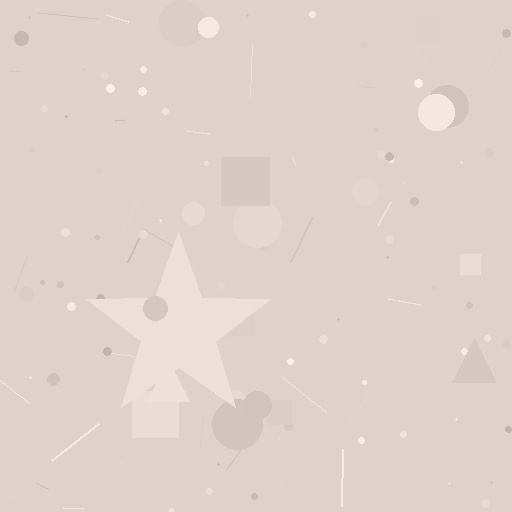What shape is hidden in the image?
A star is hidden in the image.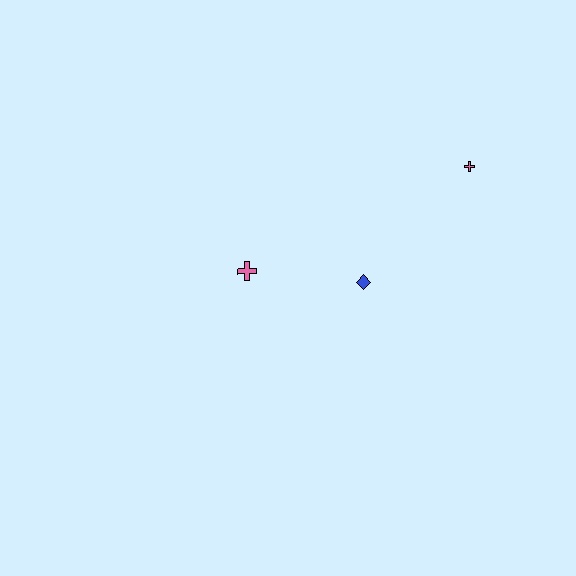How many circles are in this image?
There are no circles.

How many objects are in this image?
There are 3 objects.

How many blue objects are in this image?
There is 1 blue object.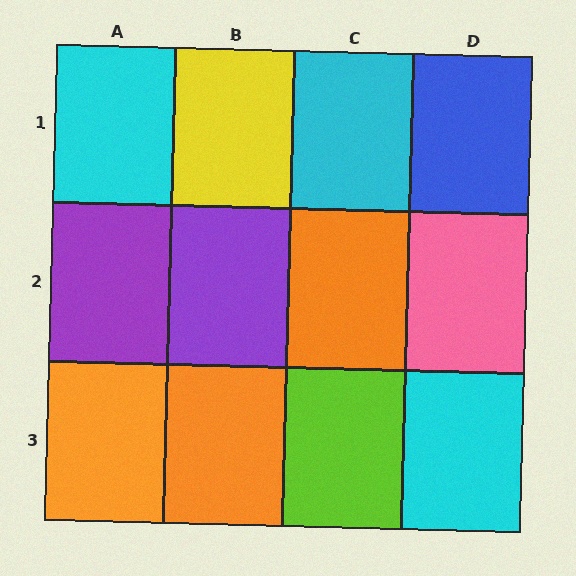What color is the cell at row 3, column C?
Lime.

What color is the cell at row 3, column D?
Cyan.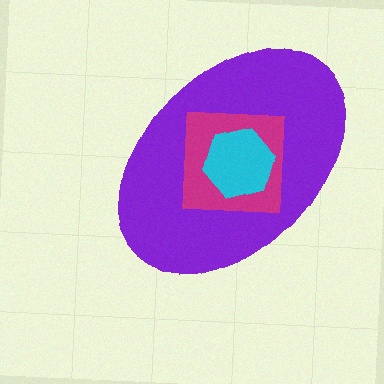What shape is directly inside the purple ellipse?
The magenta square.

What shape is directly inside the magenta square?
The cyan hexagon.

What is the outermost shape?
The purple ellipse.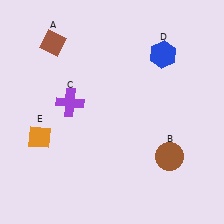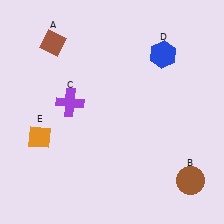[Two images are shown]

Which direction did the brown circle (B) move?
The brown circle (B) moved down.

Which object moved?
The brown circle (B) moved down.